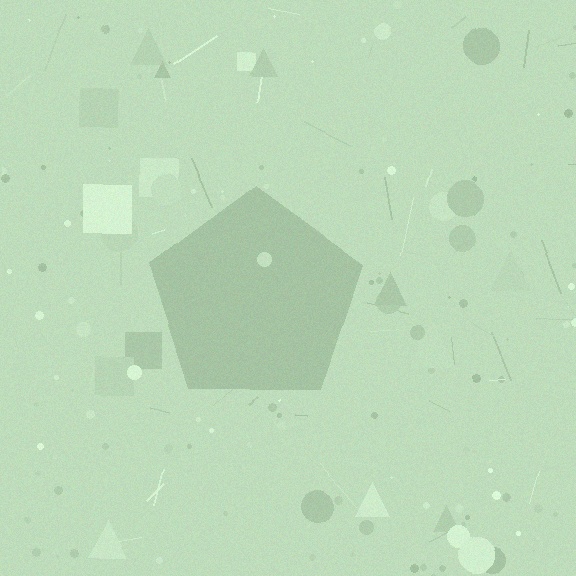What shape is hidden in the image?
A pentagon is hidden in the image.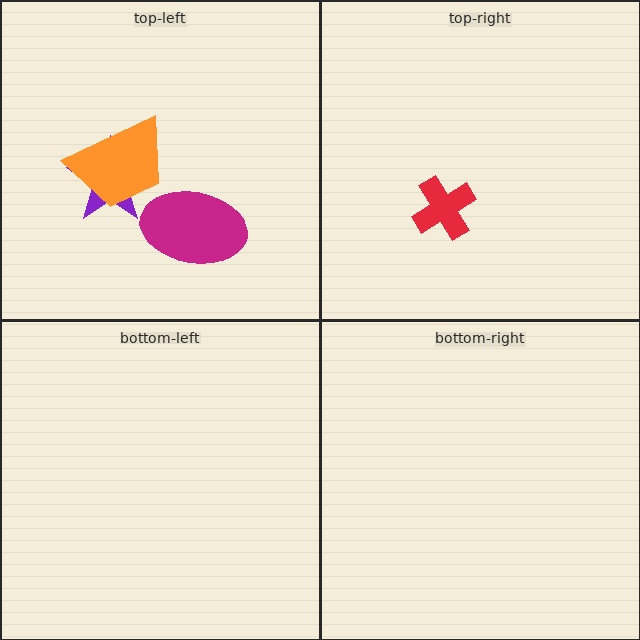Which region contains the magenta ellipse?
The top-left region.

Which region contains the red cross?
The top-right region.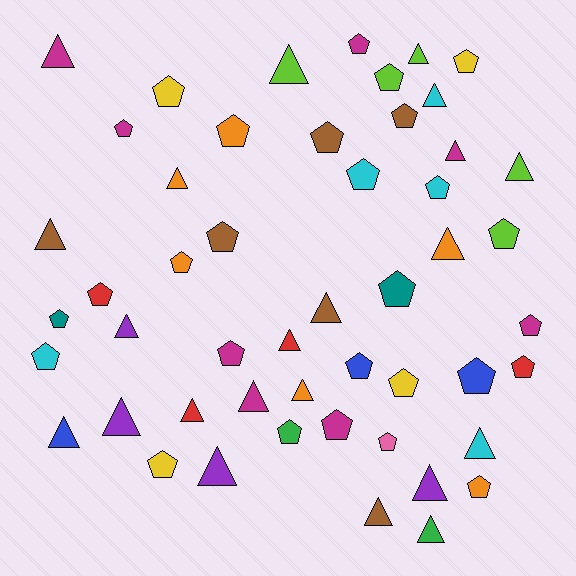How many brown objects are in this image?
There are 6 brown objects.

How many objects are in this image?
There are 50 objects.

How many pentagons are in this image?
There are 28 pentagons.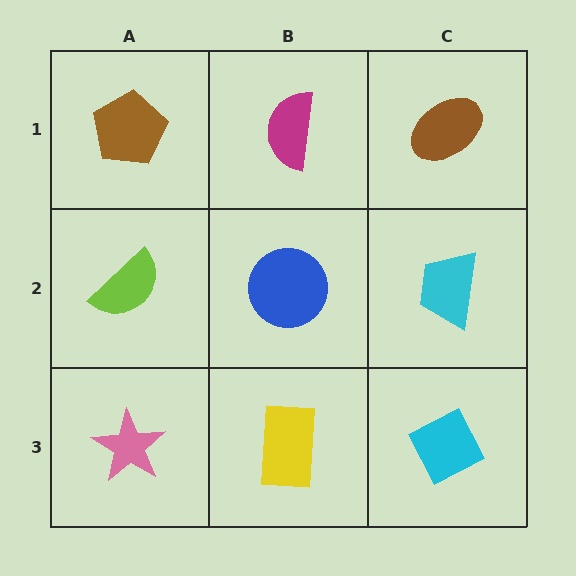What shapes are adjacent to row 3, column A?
A lime semicircle (row 2, column A), a yellow rectangle (row 3, column B).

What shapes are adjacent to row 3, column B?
A blue circle (row 2, column B), a pink star (row 3, column A), a cyan diamond (row 3, column C).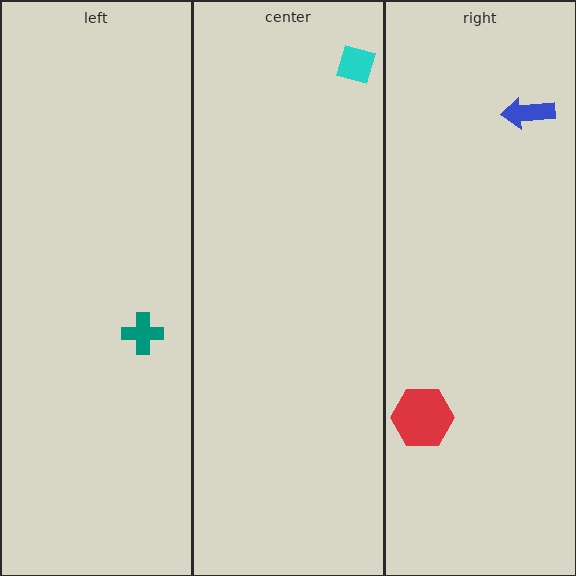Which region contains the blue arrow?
The right region.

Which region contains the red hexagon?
The right region.